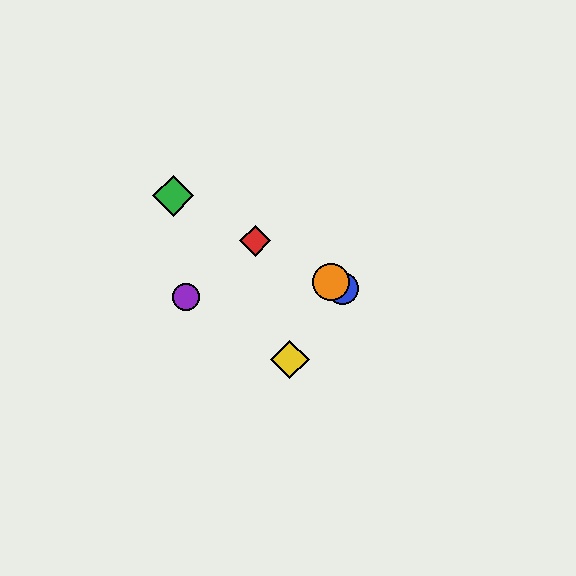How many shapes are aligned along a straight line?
4 shapes (the red diamond, the blue circle, the green diamond, the orange circle) are aligned along a straight line.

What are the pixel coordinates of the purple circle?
The purple circle is at (186, 297).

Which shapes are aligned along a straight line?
The red diamond, the blue circle, the green diamond, the orange circle are aligned along a straight line.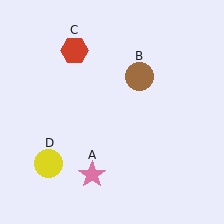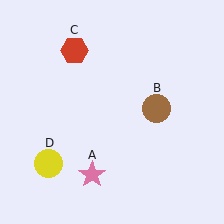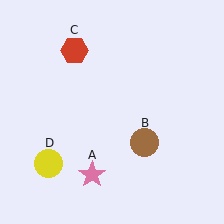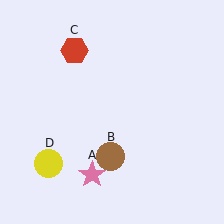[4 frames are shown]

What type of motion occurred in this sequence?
The brown circle (object B) rotated clockwise around the center of the scene.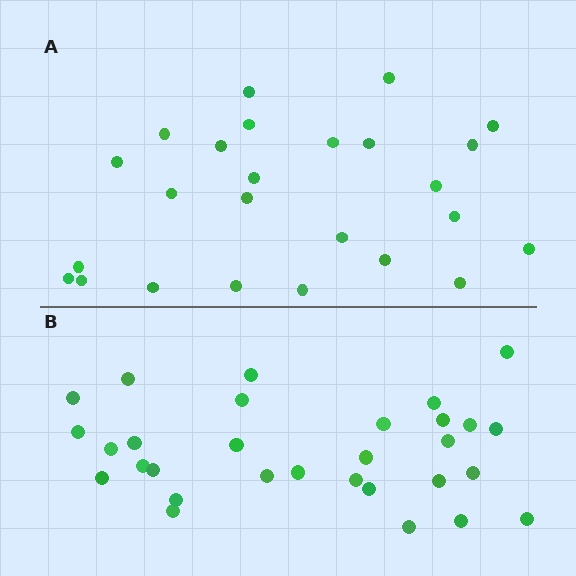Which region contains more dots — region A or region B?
Region B (the bottom region) has more dots.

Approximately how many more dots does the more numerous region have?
Region B has about 5 more dots than region A.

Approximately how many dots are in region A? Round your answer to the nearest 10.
About 20 dots. (The exact count is 25, which rounds to 20.)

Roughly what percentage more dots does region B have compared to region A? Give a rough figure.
About 20% more.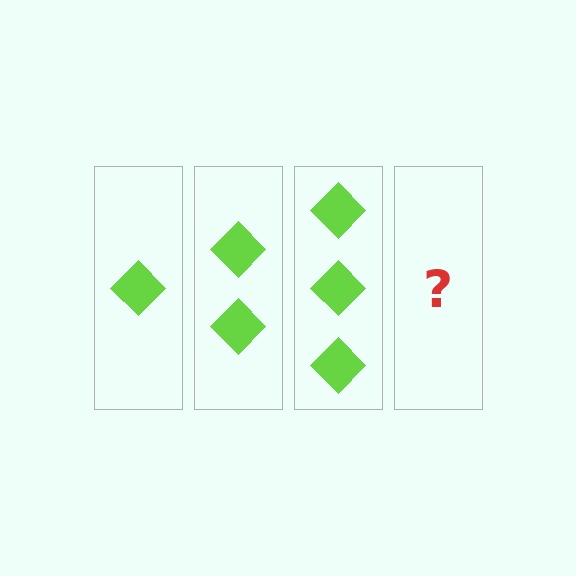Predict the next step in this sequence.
The next step is 4 diamonds.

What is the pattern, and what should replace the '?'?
The pattern is that each step adds one more diamond. The '?' should be 4 diamonds.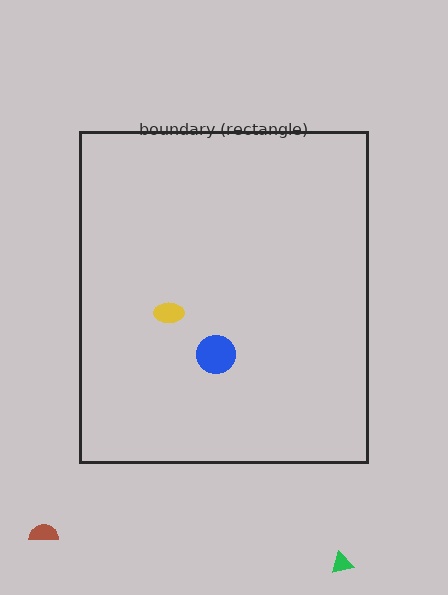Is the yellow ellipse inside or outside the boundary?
Inside.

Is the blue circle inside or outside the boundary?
Inside.